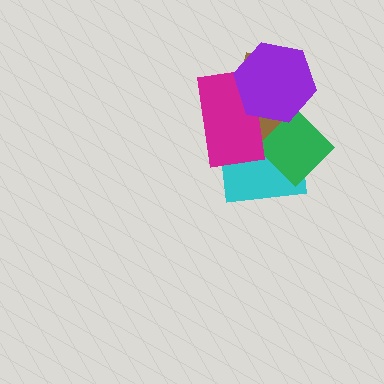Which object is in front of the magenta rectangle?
The purple hexagon is in front of the magenta rectangle.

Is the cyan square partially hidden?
Yes, it is partially covered by another shape.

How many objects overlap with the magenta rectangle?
4 objects overlap with the magenta rectangle.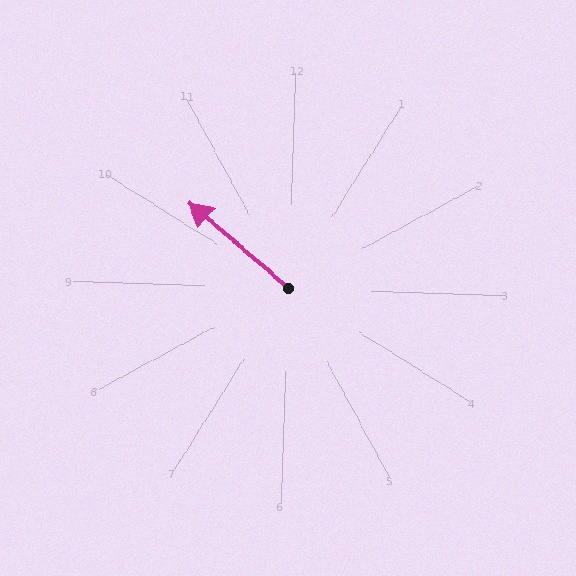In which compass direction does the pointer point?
Northwest.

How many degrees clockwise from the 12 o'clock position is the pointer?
Approximately 309 degrees.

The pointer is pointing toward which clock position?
Roughly 10 o'clock.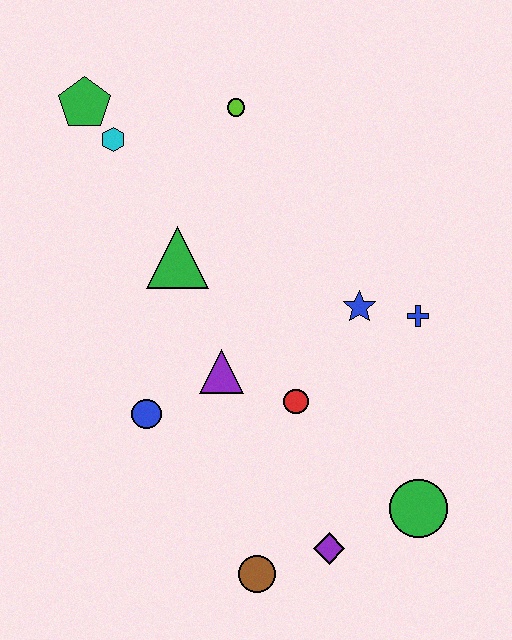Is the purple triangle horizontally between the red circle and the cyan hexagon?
Yes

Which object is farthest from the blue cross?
The green pentagon is farthest from the blue cross.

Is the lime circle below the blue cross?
No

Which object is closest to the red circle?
The purple triangle is closest to the red circle.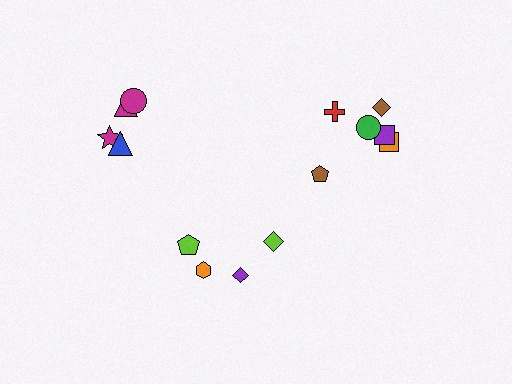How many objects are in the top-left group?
There are 4 objects.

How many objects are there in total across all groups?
There are 14 objects.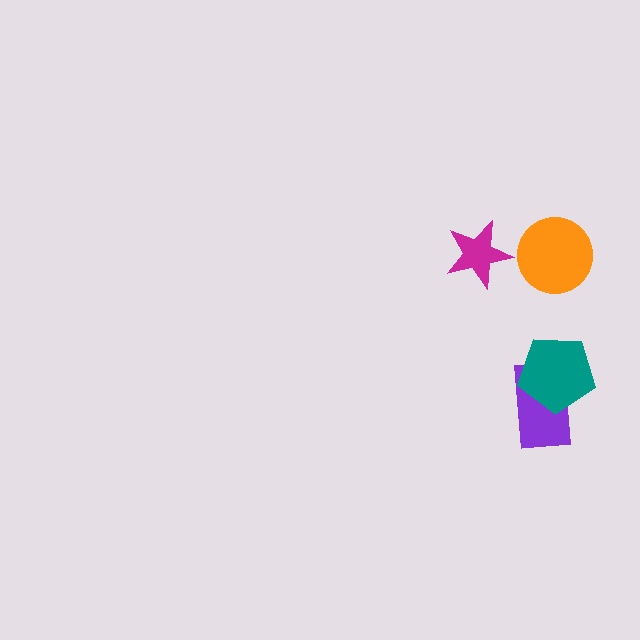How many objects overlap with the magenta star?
0 objects overlap with the magenta star.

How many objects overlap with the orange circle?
0 objects overlap with the orange circle.